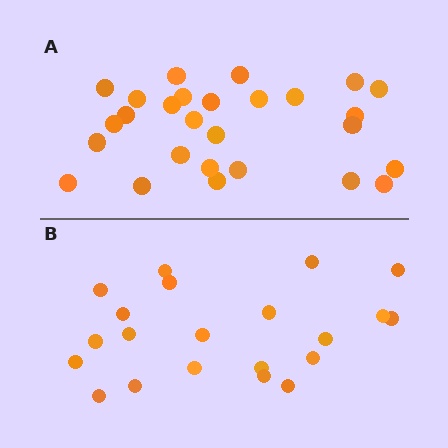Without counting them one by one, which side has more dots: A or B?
Region A (the top region) has more dots.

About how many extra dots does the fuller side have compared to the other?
Region A has about 6 more dots than region B.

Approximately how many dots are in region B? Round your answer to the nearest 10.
About 20 dots. (The exact count is 21, which rounds to 20.)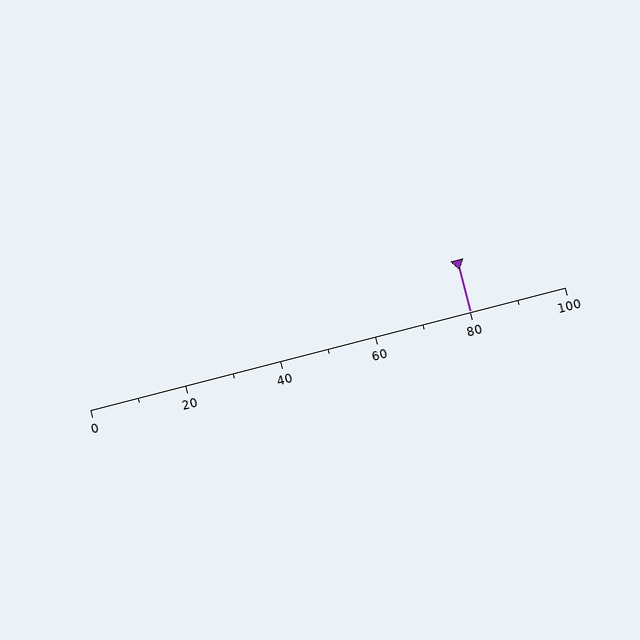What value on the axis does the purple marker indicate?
The marker indicates approximately 80.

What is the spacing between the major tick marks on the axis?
The major ticks are spaced 20 apart.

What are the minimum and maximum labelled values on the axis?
The axis runs from 0 to 100.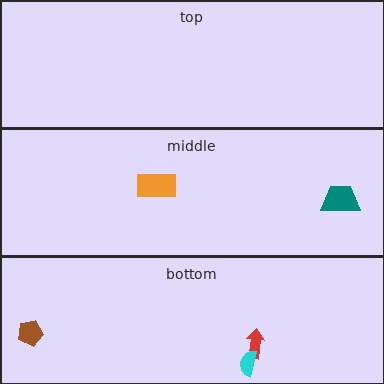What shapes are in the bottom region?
The brown pentagon, the red arrow, the cyan semicircle.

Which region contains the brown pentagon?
The bottom region.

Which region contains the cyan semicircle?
The bottom region.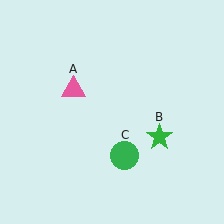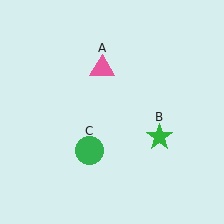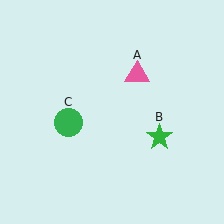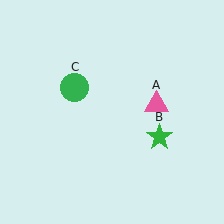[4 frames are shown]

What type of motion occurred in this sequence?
The pink triangle (object A), green circle (object C) rotated clockwise around the center of the scene.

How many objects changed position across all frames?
2 objects changed position: pink triangle (object A), green circle (object C).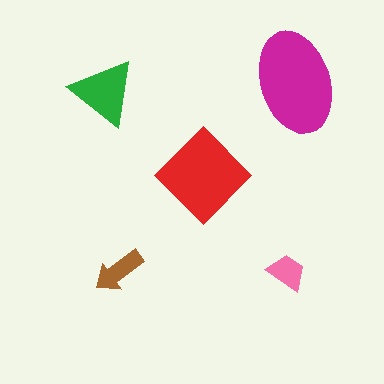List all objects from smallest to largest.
The pink trapezoid, the brown arrow, the green triangle, the red diamond, the magenta ellipse.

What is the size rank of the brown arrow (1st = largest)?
4th.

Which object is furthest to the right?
The magenta ellipse is rightmost.